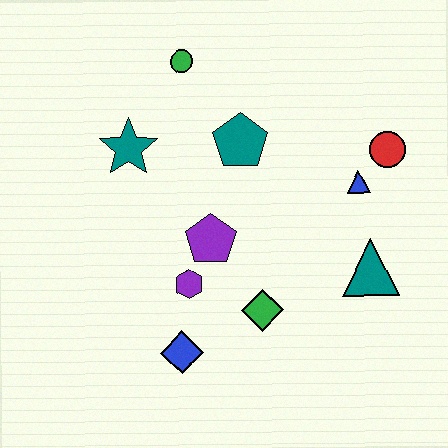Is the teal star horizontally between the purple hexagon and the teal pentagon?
No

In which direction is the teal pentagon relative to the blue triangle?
The teal pentagon is to the left of the blue triangle.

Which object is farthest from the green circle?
The blue diamond is farthest from the green circle.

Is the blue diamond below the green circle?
Yes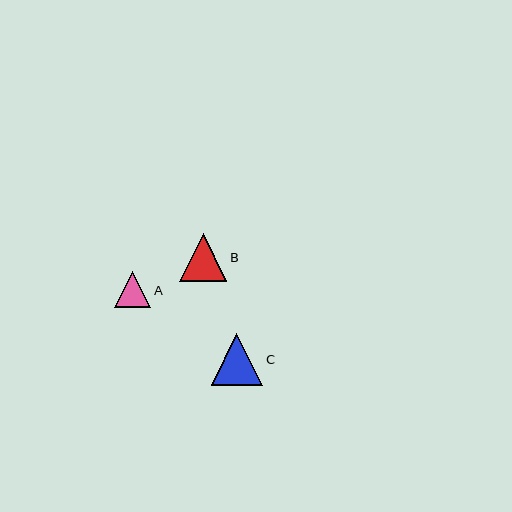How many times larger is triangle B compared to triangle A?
Triangle B is approximately 1.3 times the size of triangle A.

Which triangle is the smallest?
Triangle A is the smallest with a size of approximately 36 pixels.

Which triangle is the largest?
Triangle C is the largest with a size of approximately 52 pixels.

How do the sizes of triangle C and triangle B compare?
Triangle C and triangle B are approximately the same size.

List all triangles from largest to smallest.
From largest to smallest: C, B, A.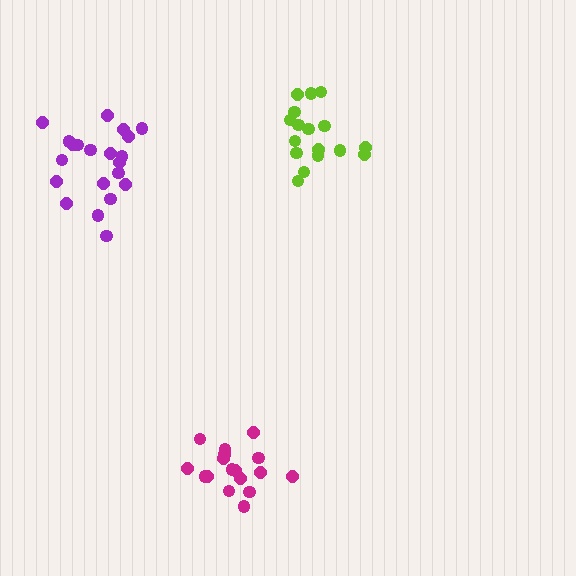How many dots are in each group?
Group 1: 17 dots, Group 2: 17 dots, Group 3: 21 dots (55 total).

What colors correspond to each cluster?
The clusters are colored: magenta, lime, purple.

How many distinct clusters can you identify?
There are 3 distinct clusters.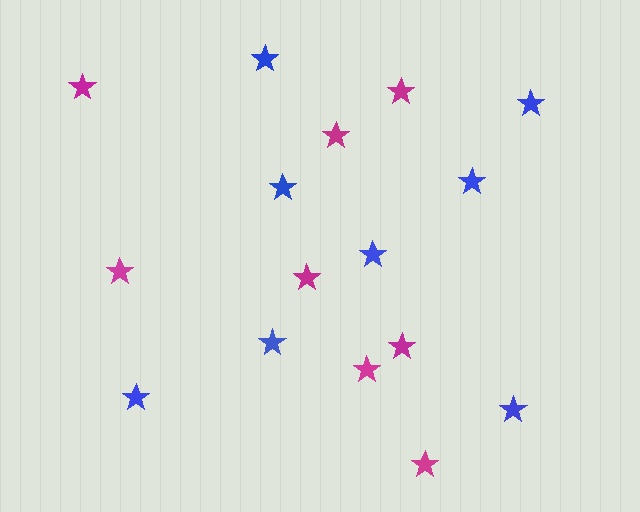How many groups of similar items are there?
There are 2 groups: one group of blue stars (8) and one group of magenta stars (8).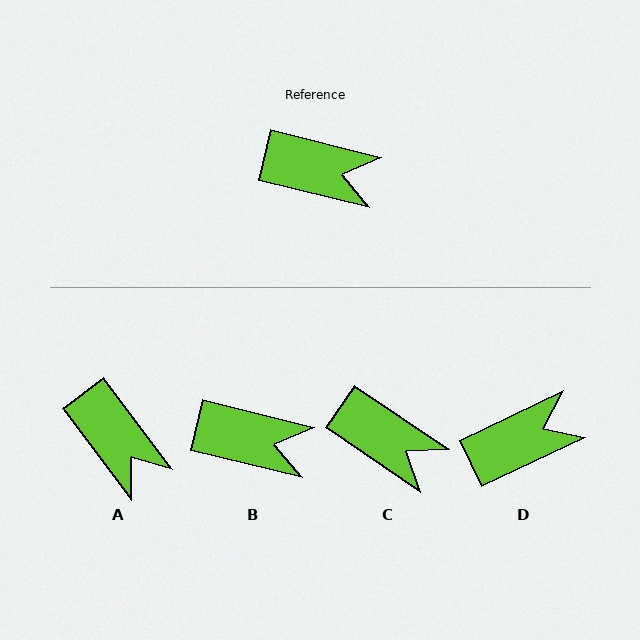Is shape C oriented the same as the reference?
No, it is off by about 20 degrees.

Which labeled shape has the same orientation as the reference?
B.